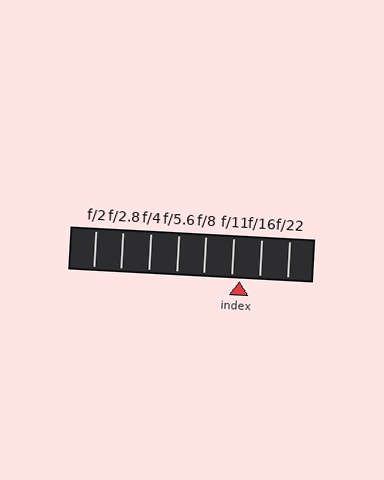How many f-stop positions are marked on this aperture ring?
There are 8 f-stop positions marked.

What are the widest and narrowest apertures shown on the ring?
The widest aperture shown is f/2 and the narrowest is f/22.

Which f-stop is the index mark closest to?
The index mark is closest to f/11.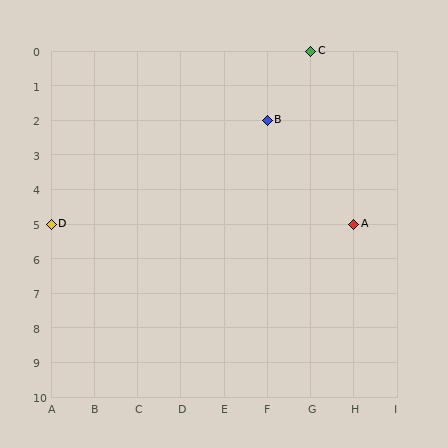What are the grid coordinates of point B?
Point B is at grid coordinates (F, 2).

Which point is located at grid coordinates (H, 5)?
Point A is at (H, 5).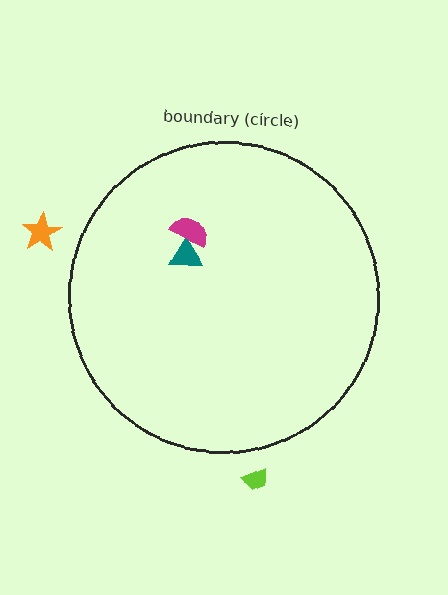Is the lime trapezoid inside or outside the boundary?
Outside.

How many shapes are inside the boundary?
2 inside, 2 outside.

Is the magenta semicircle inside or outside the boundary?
Inside.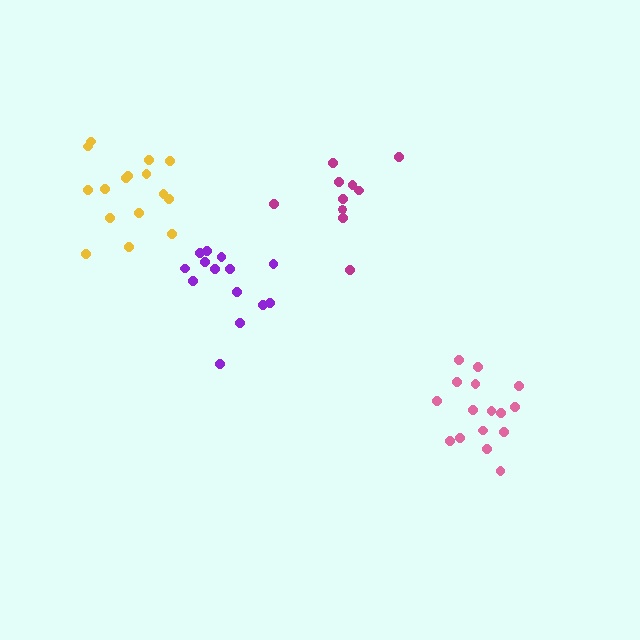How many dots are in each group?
Group 1: 14 dots, Group 2: 16 dots, Group 3: 10 dots, Group 4: 16 dots (56 total).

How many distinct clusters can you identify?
There are 4 distinct clusters.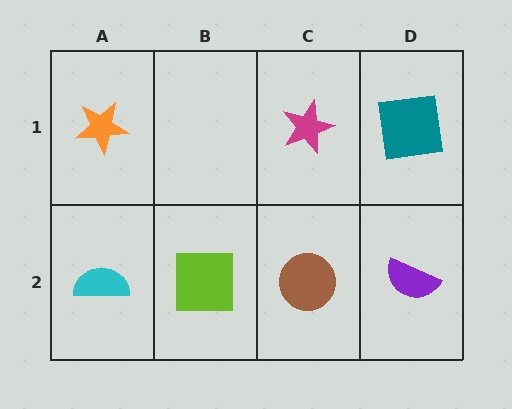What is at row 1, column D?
A teal square.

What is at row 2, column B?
A lime square.